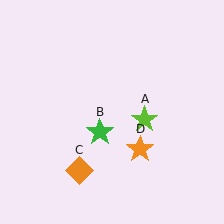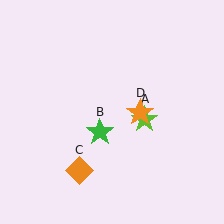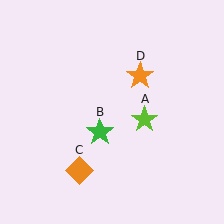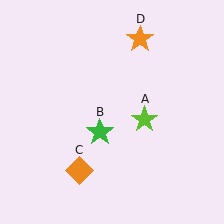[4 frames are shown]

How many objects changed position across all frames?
1 object changed position: orange star (object D).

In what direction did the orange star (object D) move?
The orange star (object D) moved up.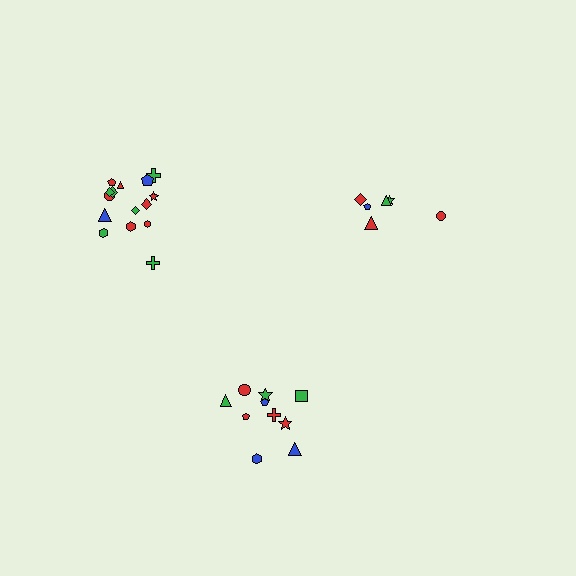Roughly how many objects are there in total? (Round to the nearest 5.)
Roughly 30 objects in total.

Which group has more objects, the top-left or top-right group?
The top-left group.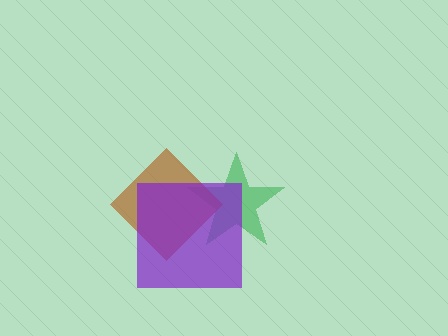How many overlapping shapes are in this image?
There are 3 overlapping shapes in the image.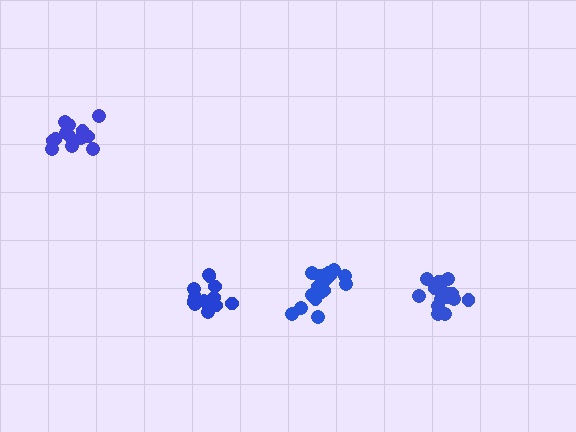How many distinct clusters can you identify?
There are 4 distinct clusters.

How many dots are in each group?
Group 1: 14 dots, Group 2: 17 dots, Group 3: 17 dots, Group 4: 13 dots (61 total).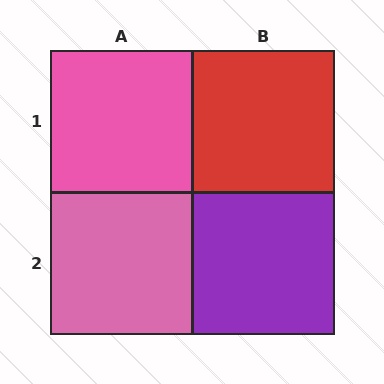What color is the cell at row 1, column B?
Red.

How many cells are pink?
2 cells are pink.